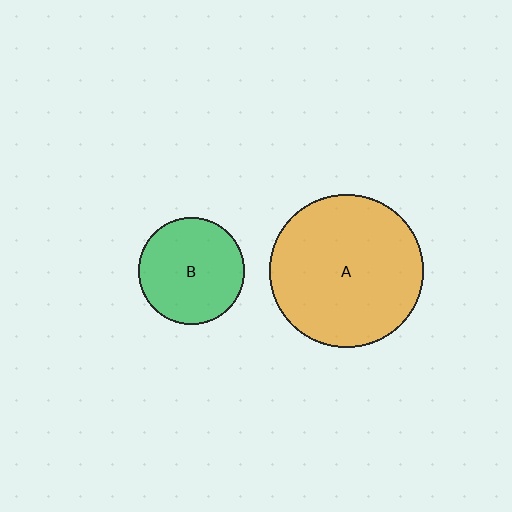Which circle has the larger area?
Circle A (orange).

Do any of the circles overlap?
No, none of the circles overlap.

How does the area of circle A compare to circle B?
Approximately 2.1 times.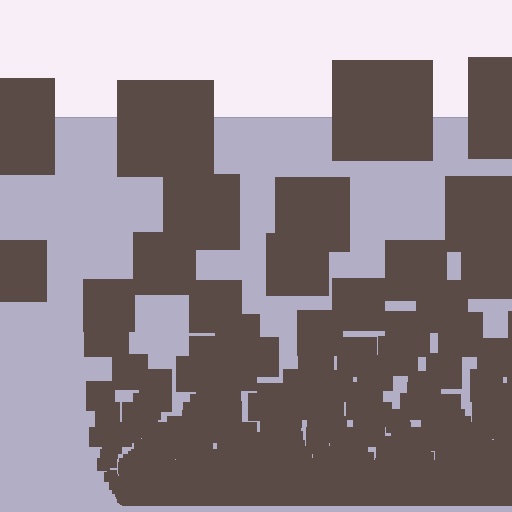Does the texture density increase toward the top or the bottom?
Density increases toward the bottom.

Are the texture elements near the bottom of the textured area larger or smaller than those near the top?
Smaller. The gradient is inverted — elements near the bottom are smaller and denser.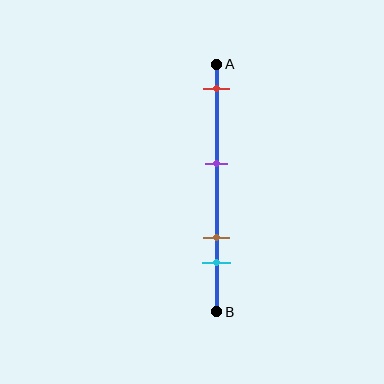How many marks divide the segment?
There are 4 marks dividing the segment.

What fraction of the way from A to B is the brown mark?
The brown mark is approximately 70% (0.7) of the way from A to B.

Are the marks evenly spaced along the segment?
No, the marks are not evenly spaced.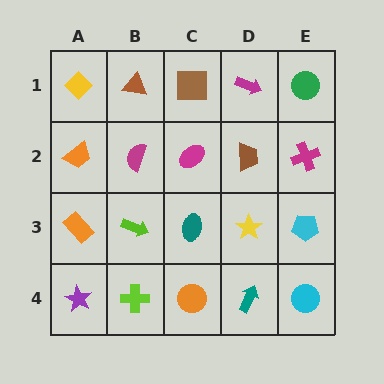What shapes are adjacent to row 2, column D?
A magenta arrow (row 1, column D), a yellow star (row 3, column D), a magenta ellipse (row 2, column C), a magenta cross (row 2, column E).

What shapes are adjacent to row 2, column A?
A yellow diamond (row 1, column A), an orange rectangle (row 3, column A), a magenta semicircle (row 2, column B).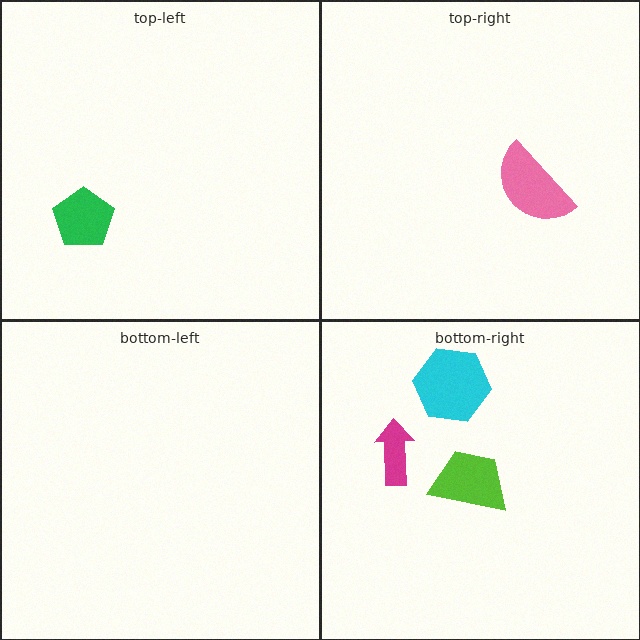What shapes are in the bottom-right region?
The cyan hexagon, the lime trapezoid, the magenta arrow.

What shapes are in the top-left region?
The green pentagon.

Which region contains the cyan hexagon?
The bottom-right region.